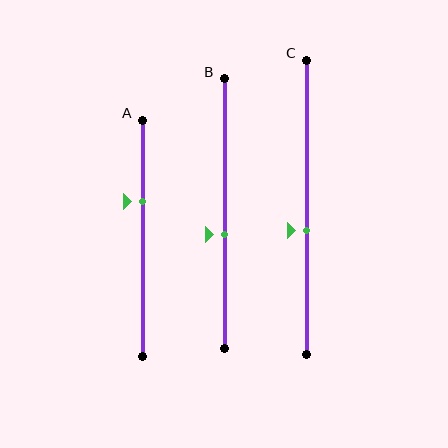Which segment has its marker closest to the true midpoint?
Segment B has its marker closest to the true midpoint.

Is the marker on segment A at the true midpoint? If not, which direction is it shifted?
No, the marker on segment A is shifted upward by about 15% of the segment length.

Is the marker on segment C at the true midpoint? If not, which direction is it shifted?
No, the marker on segment C is shifted downward by about 8% of the segment length.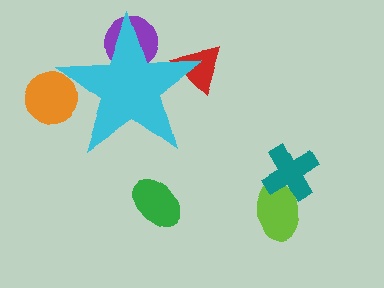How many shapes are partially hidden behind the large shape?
3 shapes are partially hidden.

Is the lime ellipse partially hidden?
No, the lime ellipse is fully visible.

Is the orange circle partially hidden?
Yes, the orange circle is partially hidden behind the cyan star.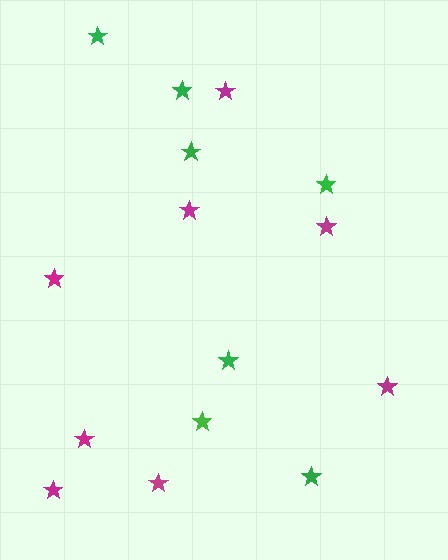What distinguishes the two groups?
There are 2 groups: one group of green stars (7) and one group of magenta stars (8).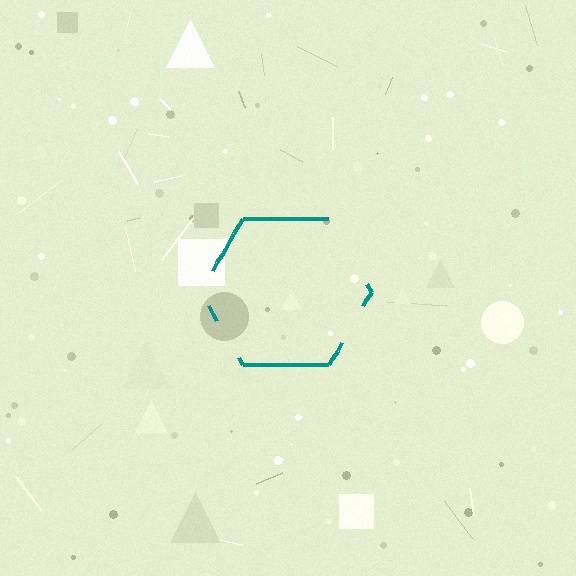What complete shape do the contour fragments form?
The contour fragments form a hexagon.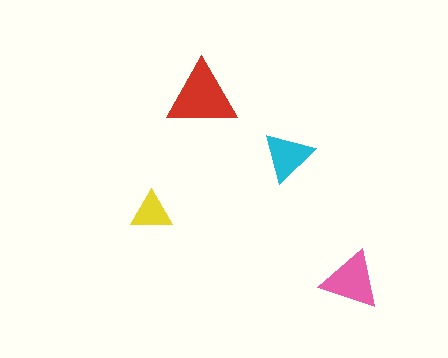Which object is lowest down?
The pink triangle is bottommost.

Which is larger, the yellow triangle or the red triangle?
The red one.